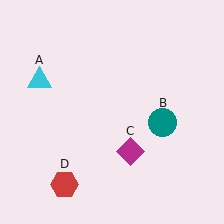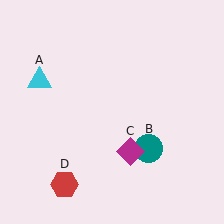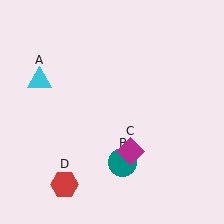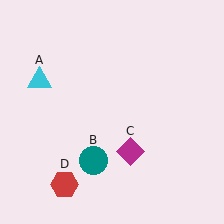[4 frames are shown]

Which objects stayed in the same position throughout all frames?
Cyan triangle (object A) and magenta diamond (object C) and red hexagon (object D) remained stationary.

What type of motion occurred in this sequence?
The teal circle (object B) rotated clockwise around the center of the scene.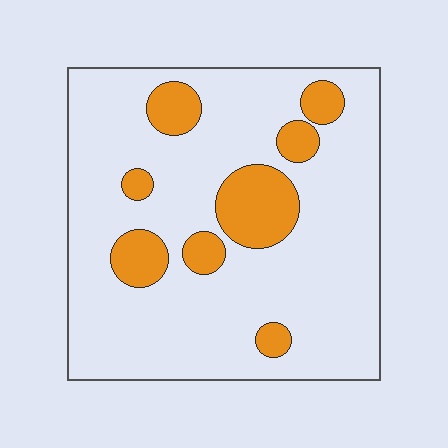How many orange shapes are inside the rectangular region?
8.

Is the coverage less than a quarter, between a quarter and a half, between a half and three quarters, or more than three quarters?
Less than a quarter.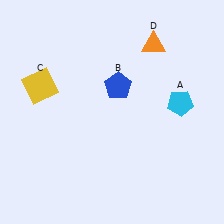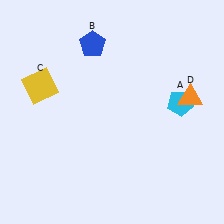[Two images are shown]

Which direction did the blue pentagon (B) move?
The blue pentagon (B) moved up.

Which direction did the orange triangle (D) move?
The orange triangle (D) moved down.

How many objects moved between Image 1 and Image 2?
2 objects moved between the two images.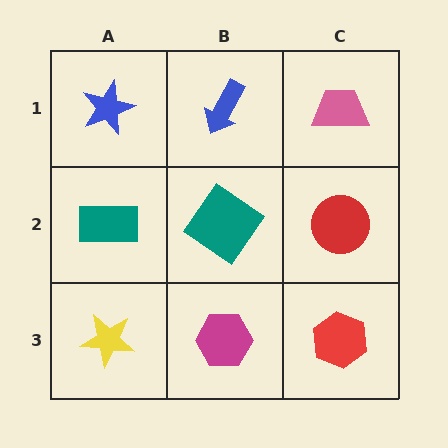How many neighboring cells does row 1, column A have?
2.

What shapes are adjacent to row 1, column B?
A teal diamond (row 2, column B), a blue star (row 1, column A), a pink trapezoid (row 1, column C).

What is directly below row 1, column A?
A teal rectangle.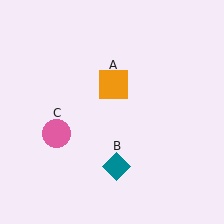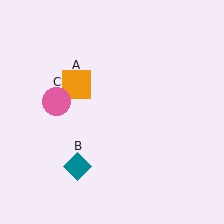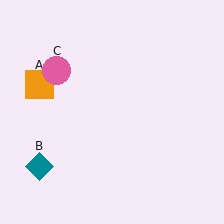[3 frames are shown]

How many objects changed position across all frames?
3 objects changed position: orange square (object A), teal diamond (object B), pink circle (object C).